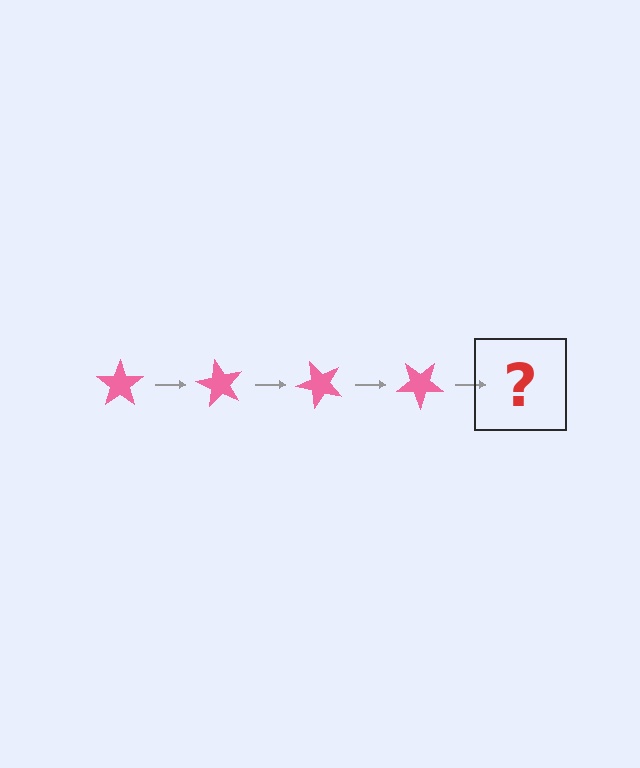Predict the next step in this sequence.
The next step is a pink star rotated 240 degrees.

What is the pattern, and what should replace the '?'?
The pattern is that the star rotates 60 degrees each step. The '?' should be a pink star rotated 240 degrees.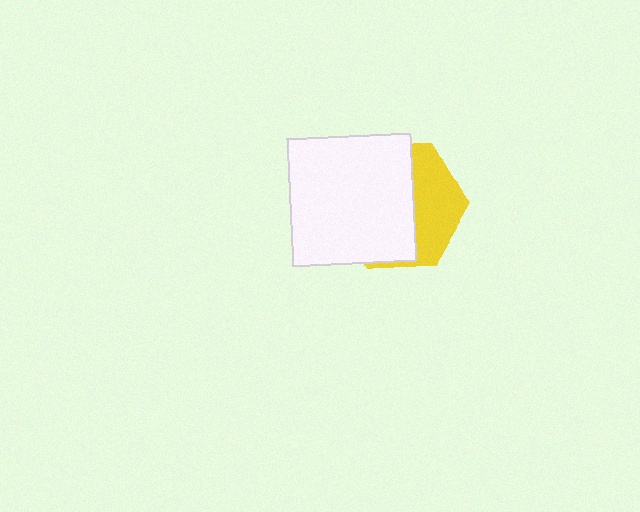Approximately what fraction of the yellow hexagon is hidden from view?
Roughly 63% of the yellow hexagon is hidden behind the white rectangle.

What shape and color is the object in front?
The object in front is a white rectangle.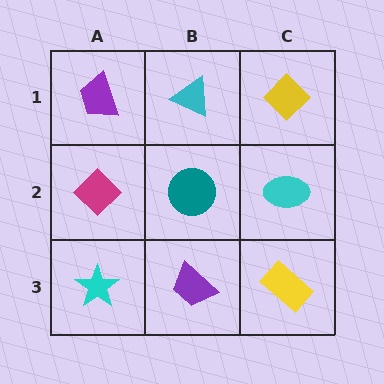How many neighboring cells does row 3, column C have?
2.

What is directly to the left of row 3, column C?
A purple trapezoid.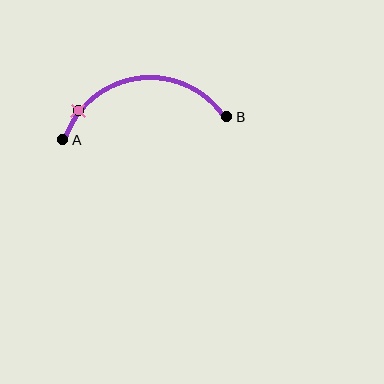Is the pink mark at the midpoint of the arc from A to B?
No. The pink mark lies on the arc but is closer to endpoint A. The arc midpoint would be at the point on the curve equidistant along the arc from both A and B.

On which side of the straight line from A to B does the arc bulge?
The arc bulges above the straight line connecting A and B.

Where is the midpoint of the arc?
The arc midpoint is the point on the curve farthest from the straight line joining A and B. It sits above that line.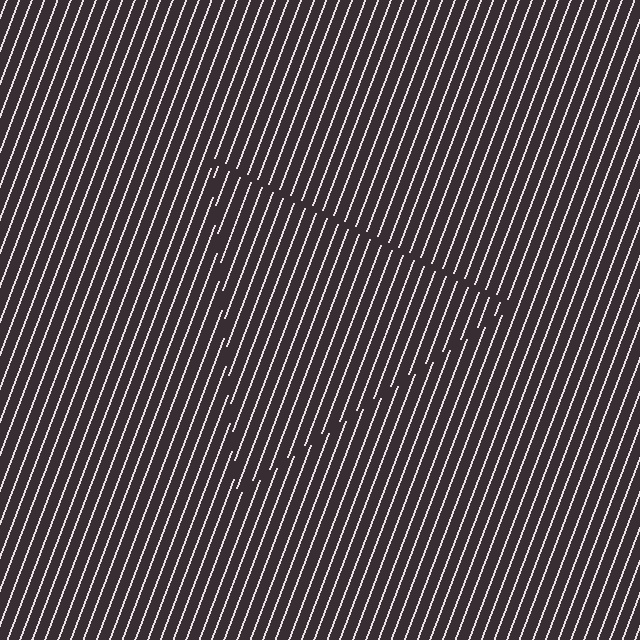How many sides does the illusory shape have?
3 sides — the line-ends trace a triangle.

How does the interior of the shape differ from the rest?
The interior of the shape contains the same grating, shifted by half a period — the contour is defined by the phase discontinuity where line-ends from the inner and outer gratings abut.